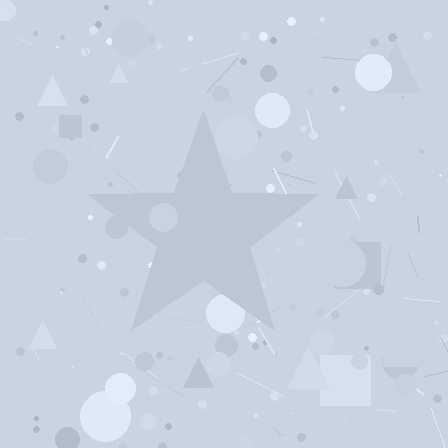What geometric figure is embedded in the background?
A star is embedded in the background.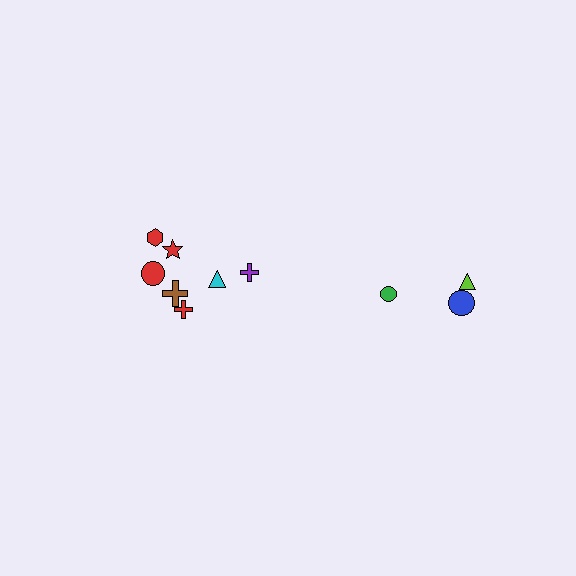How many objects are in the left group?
There are 7 objects.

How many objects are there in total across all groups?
There are 10 objects.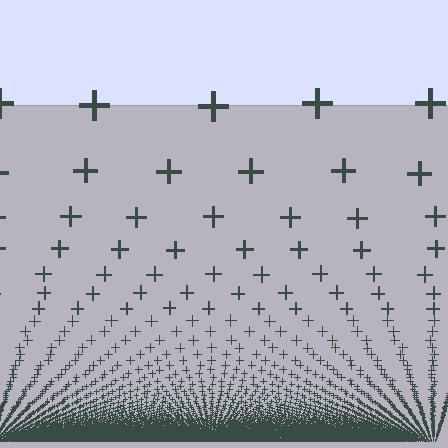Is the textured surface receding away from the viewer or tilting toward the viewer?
The surface appears to tilt toward the viewer. Texture elements get larger and sparser toward the top.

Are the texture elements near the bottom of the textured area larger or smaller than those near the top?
Smaller. The gradient is inverted — elements near the bottom are smaller and denser.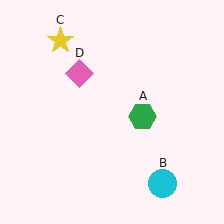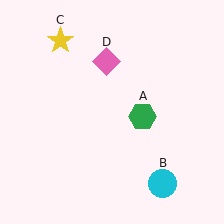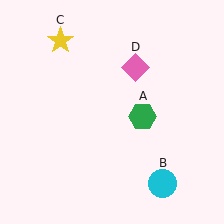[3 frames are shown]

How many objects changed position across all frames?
1 object changed position: pink diamond (object D).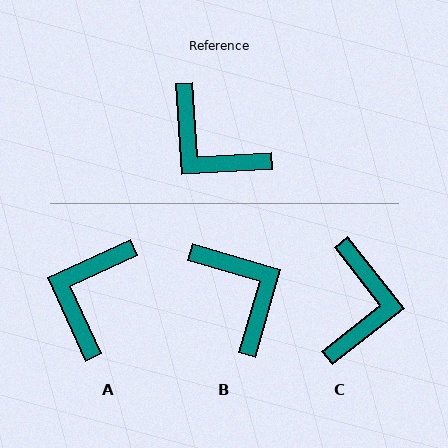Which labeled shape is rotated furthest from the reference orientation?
B, about 161 degrees away.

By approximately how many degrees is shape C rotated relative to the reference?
Approximately 125 degrees counter-clockwise.